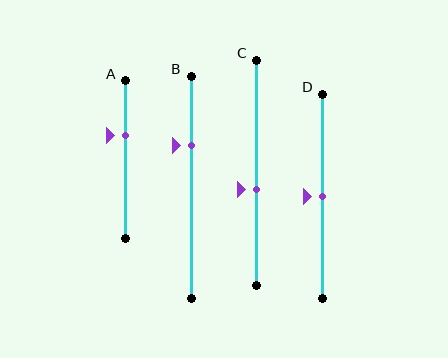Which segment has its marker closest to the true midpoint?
Segment D has its marker closest to the true midpoint.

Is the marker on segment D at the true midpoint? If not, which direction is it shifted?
Yes, the marker on segment D is at the true midpoint.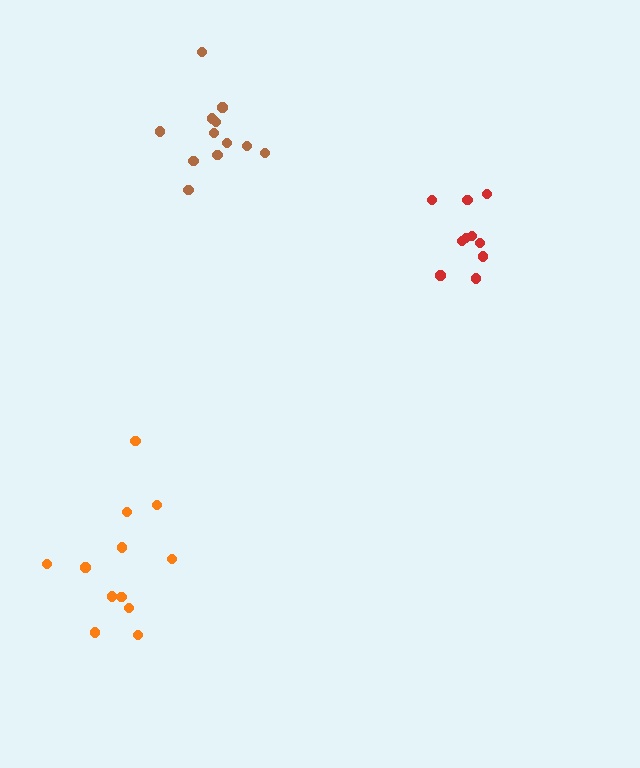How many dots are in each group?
Group 1: 12 dots, Group 2: 10 dots, Group 3: 12 dots (34 total).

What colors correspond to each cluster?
The clusters are colored: orange, red, brown.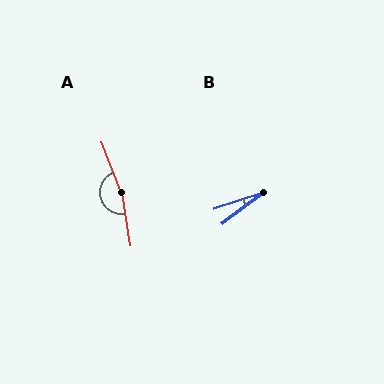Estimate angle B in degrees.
Approximately 18 degrees.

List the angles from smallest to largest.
B (18°), A (169°).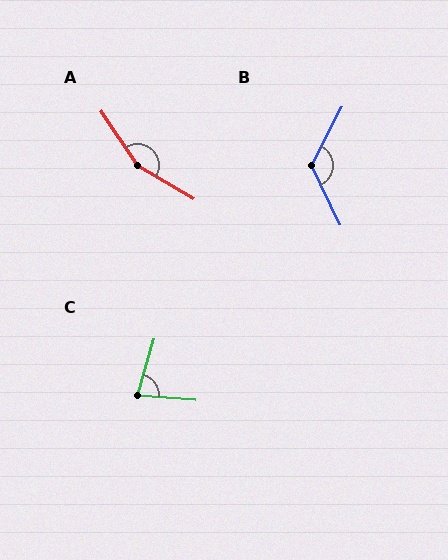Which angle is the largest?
A, at approximately 155 degrees.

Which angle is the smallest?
C, at approximately 78 degrees.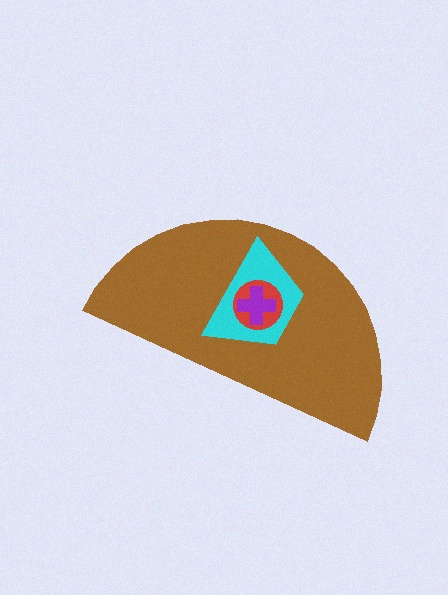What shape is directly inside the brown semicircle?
The cyan trapezoid.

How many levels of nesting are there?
4.